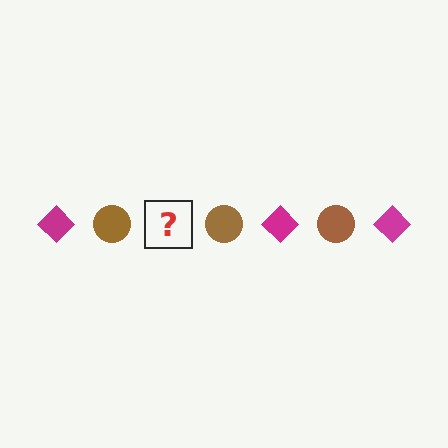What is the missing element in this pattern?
The missing element is a magenta diamond.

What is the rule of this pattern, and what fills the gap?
The rule is that the pattern alternates between magenta diamond and brown circle. The gap should be filled with a magenta diamond.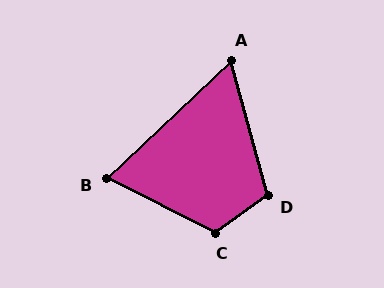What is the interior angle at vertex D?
Approximately 110 degrees (obtuse).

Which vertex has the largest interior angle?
C, at approximately 118 degrees.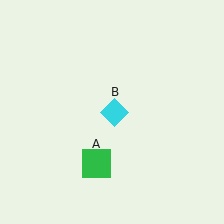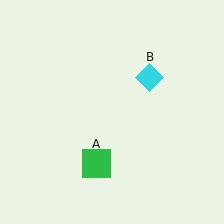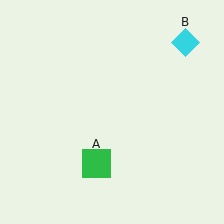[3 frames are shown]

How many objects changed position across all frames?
1 object changed position: cyan diamond (object B).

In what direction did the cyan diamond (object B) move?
The cyan diamond (object B) moved up and to the right.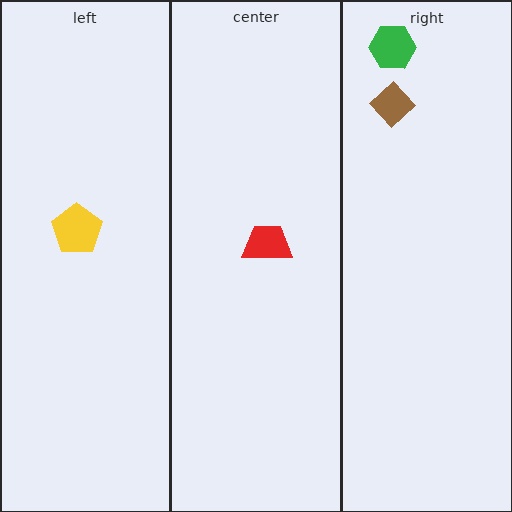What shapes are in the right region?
The brown diamond, the green hexagon.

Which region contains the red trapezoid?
The center region.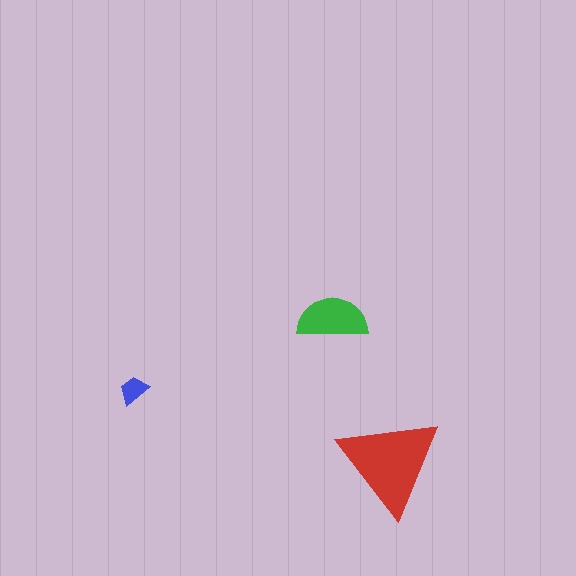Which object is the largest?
The red triangle.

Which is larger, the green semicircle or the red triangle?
The red triangle.